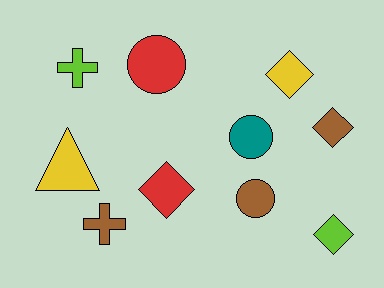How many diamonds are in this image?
There are 4 diamonds.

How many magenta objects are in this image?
There are no magenta objects.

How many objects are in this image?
There are 10 objects.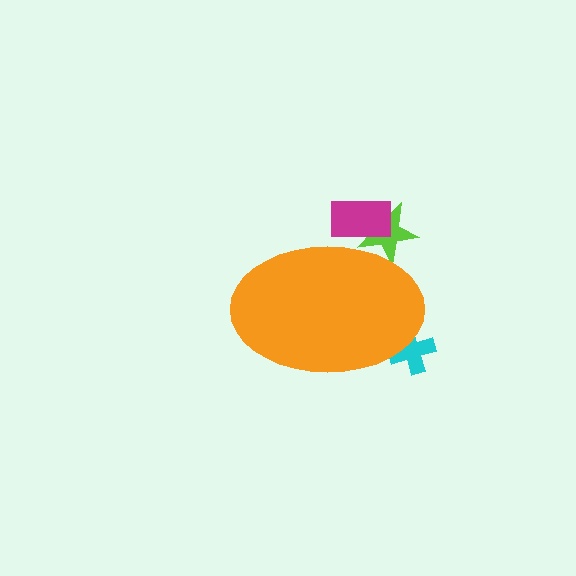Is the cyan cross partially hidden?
Yes, the cyan cross is partially hidden behind the orange ellipse.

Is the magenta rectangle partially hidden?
Yes, the magenta rectangle is partially hidden behind the orange ellipse.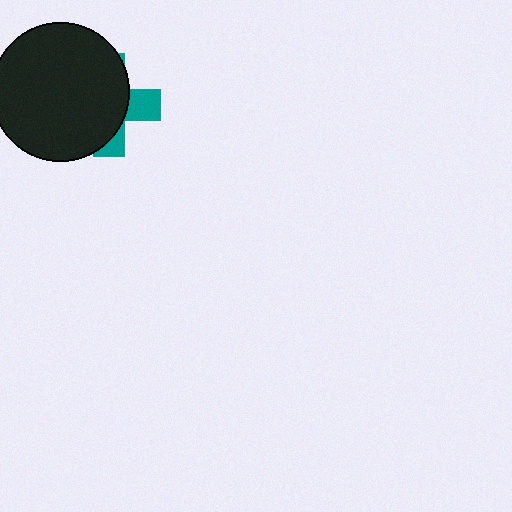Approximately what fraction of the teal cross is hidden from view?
Roughly 70% of the teal cross is hidden behind the black circle.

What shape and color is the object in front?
The object in front is a black circle.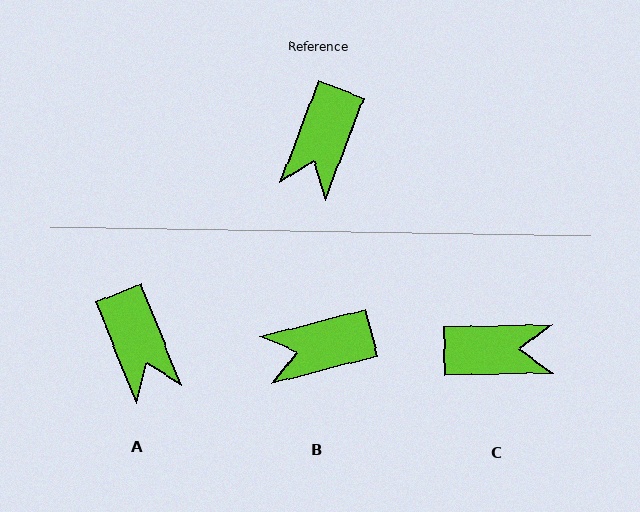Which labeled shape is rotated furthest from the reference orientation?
C, about 112 degrees away.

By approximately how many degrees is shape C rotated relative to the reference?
Approximately 112 degrees counter-clockwise.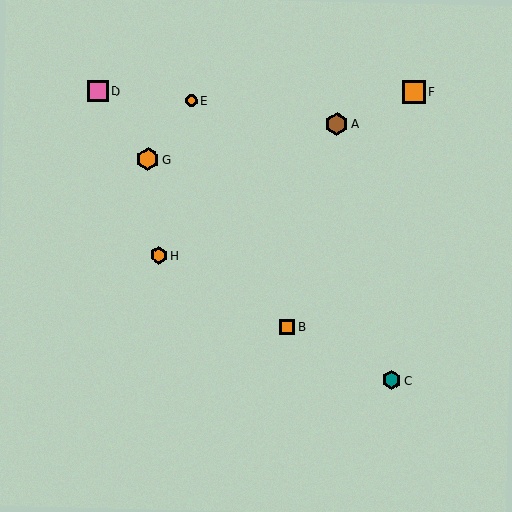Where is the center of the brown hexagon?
The center of the brown hexagon is at (337, 124).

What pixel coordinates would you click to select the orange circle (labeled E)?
Click at (191, 100) to select the orange circle E.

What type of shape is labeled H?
Shape H is an orange hexagon.